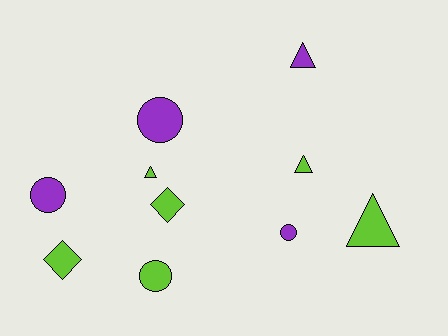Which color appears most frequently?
Lime, with 6 objects.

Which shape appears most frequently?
Circle, with 4 objects.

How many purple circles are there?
There are 3 purple circles.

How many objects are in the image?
There are 10 objects.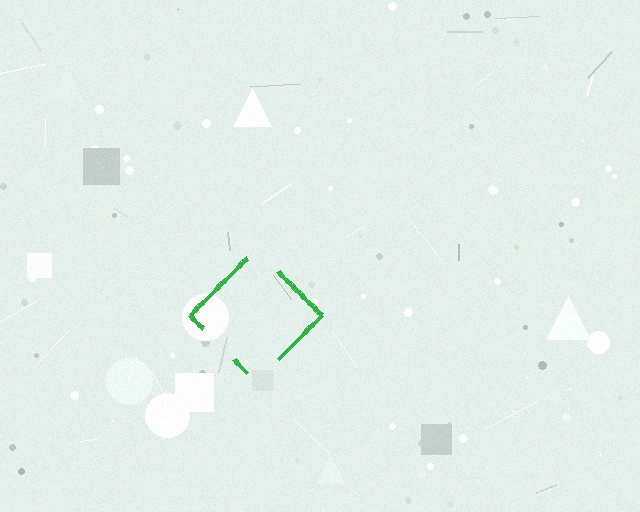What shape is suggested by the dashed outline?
The dashed outline suggests a diamond.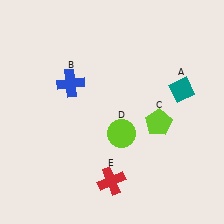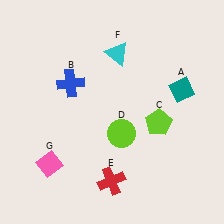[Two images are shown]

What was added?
A cyan triangle (F), a pink diamond (G) were added in Image 2.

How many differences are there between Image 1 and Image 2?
There are 2 differences between the two images.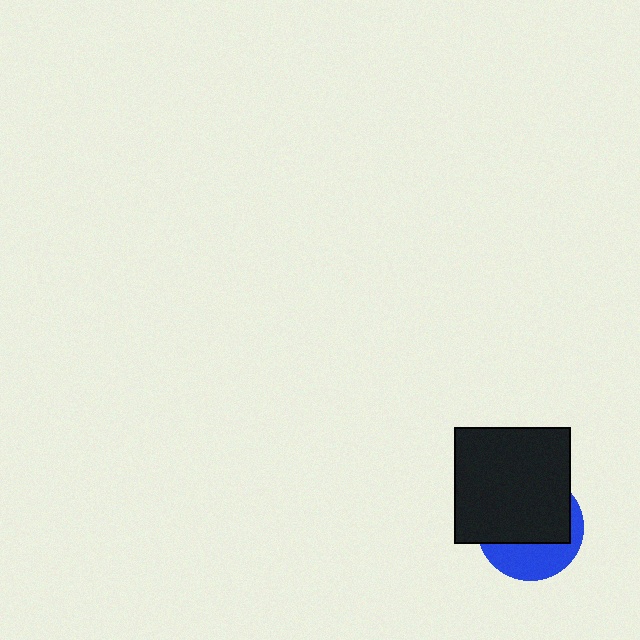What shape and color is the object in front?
The object in front is a black square.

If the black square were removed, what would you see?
You would see the complete blue circle.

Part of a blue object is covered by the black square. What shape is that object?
It is a circle.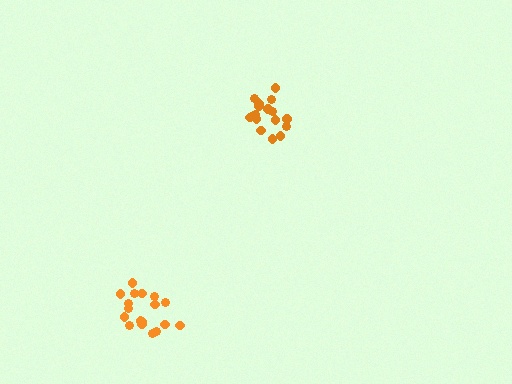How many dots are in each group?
Group 1: 18 dots, Group 2: 19 dots (37 total).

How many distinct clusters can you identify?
There are 2 distinct clusters.